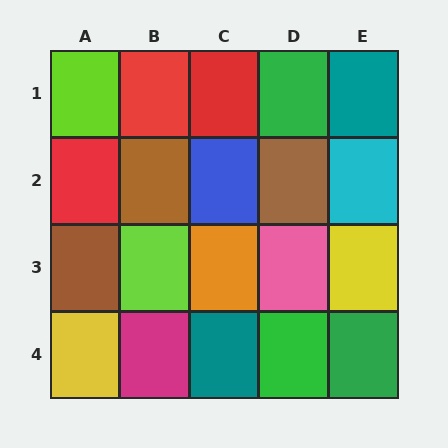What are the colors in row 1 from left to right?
Lime, red, red, green, teal.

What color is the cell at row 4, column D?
Green.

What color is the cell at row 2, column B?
Brown.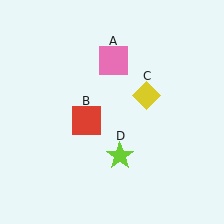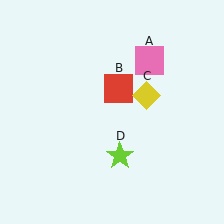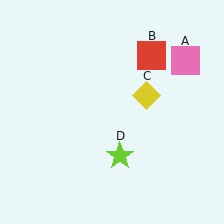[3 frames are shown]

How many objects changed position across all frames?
2 objects changed position: pink square (object A), red square (object B).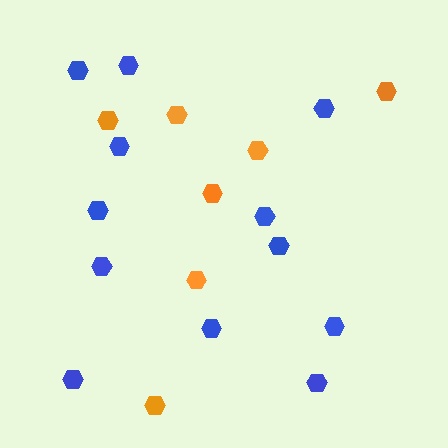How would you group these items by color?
There are 2 groups: one group of blue hexagons (12) and one group of orange hexagons (7).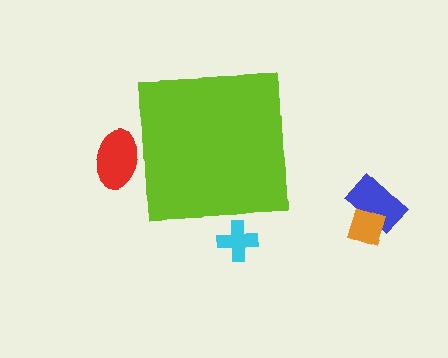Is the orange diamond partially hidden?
No, the orange diamond is fully visible.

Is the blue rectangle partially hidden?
No, the blue rectangle is fully visible.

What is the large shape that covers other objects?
A lime square.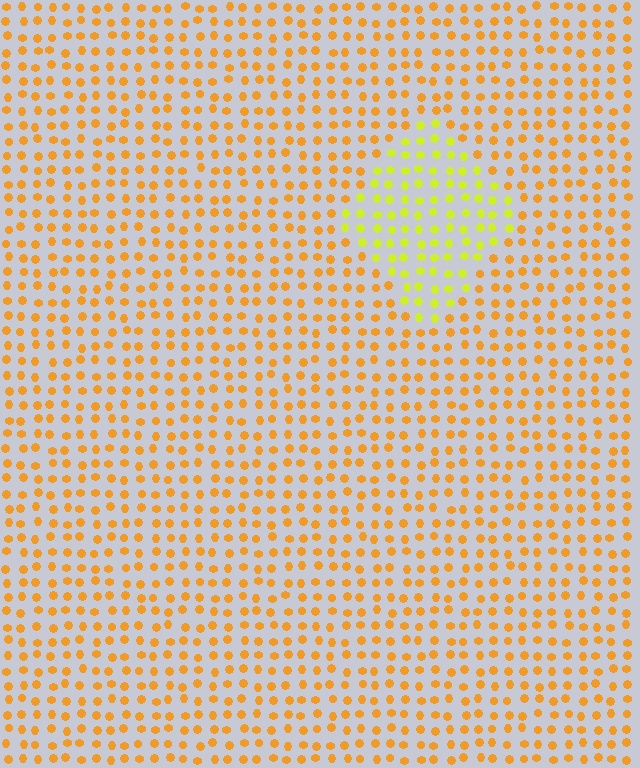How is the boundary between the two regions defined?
The boundary is defined purely by a slight shift in hue (about 36 degrees). Spacing, size, and orientation are identical on both sides.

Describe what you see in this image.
The image is filled with small orange elements in a uniform arrangement. A diamond-shaped region is visible where the elements are tinted to a slightly different hue, forming a subtle color boundary.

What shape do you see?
I see a diamond.